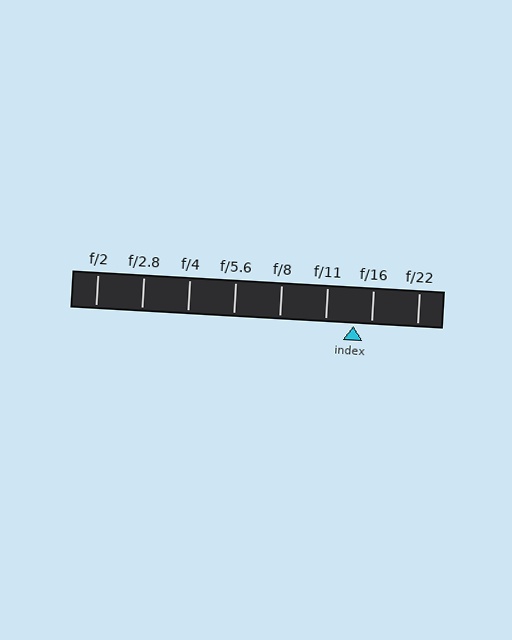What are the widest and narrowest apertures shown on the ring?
The widest aperture shown is f/2 and the narrowest is f/22.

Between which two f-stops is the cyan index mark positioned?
The index mark is between f/11 and f/16.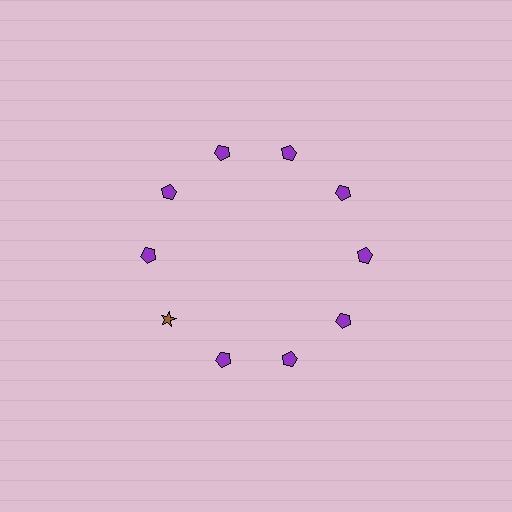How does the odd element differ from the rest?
It differs in both color (brown instead of purple) and shape (star instead of pentagon).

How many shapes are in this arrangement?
There are 10 shapes arranged in a ring pattern.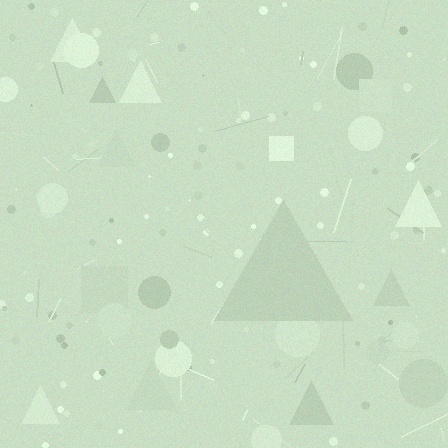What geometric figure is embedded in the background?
A triangle is embedded in the background.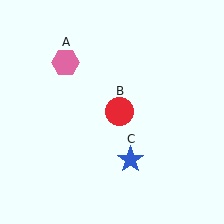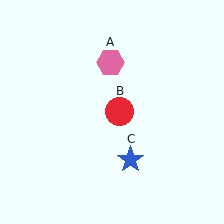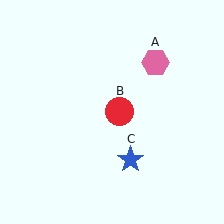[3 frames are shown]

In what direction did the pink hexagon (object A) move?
The pink hexagon (object A) moved right.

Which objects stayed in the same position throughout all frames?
Red circle (object B) and blue star (object C) remained stationary.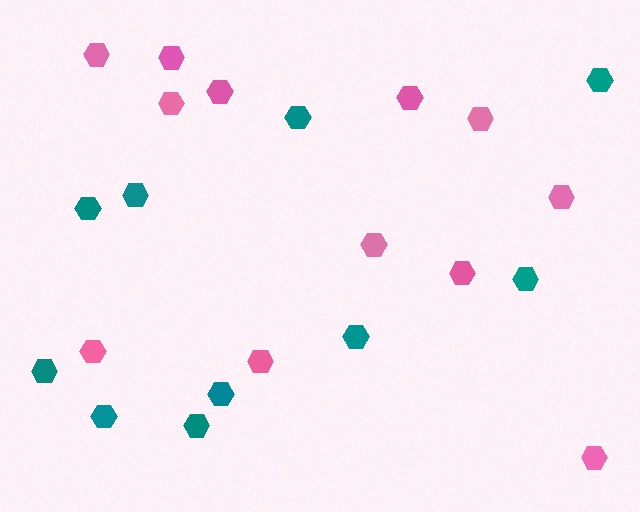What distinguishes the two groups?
There are 2 groups: one group of pink hexagons (12) and one group of teal hexagons (10).